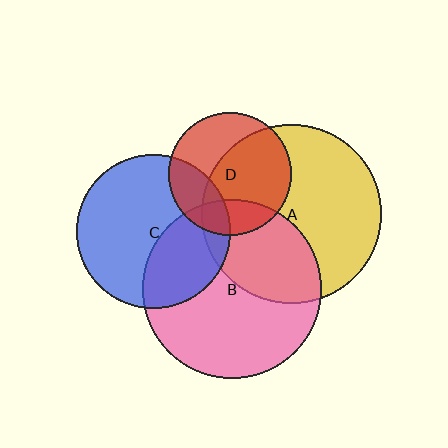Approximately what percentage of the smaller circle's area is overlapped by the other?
Approximately 25%.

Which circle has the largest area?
Circle A (yellow).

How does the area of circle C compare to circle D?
Approximately 1.6 times.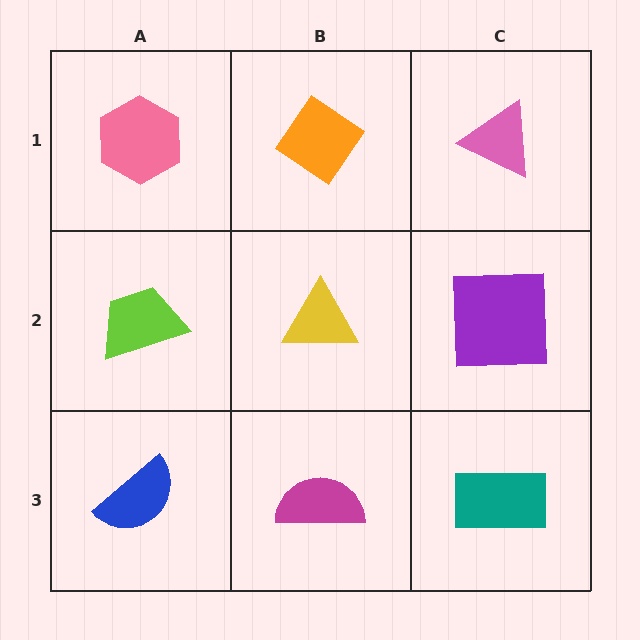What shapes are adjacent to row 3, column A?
A lime trapezoid (row 2, column A), a magenta semicircle (row 3, column B).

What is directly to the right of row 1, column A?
An orange diamond.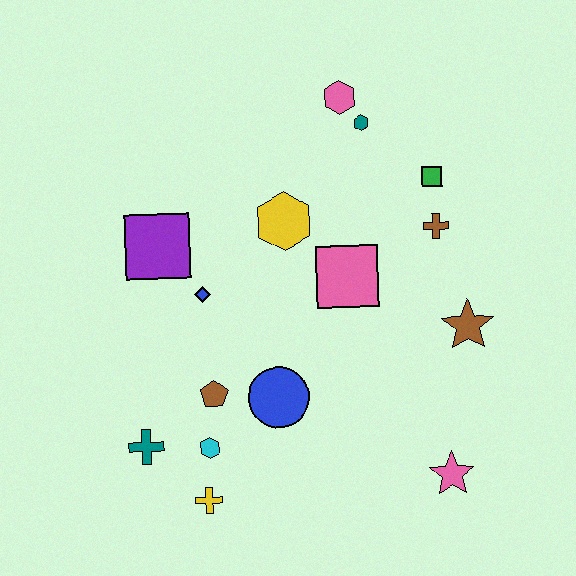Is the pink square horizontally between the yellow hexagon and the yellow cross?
No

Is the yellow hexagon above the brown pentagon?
Yes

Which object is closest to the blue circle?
The brown pentagon is closest to the blue circle.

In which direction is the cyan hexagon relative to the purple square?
The cyan hexagon is below the purple square.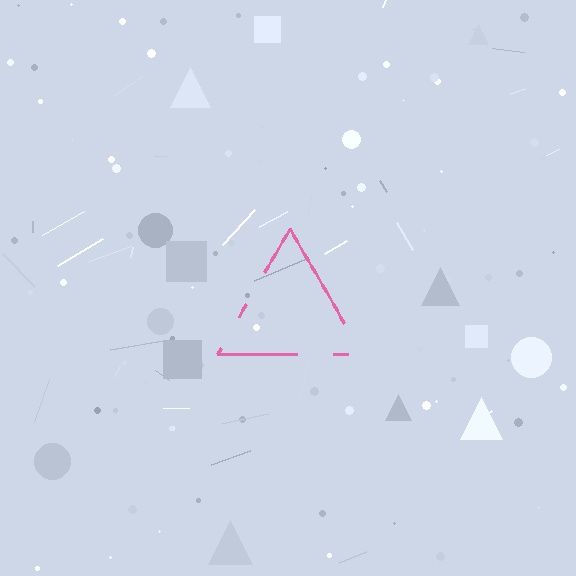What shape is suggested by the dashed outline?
The dashed outline suggests a triangle.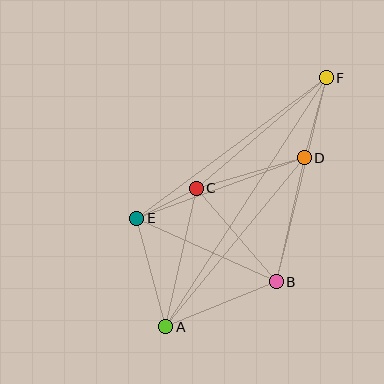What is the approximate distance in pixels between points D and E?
The distance between D and E is approximately 178 pixels.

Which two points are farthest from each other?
Points A and F are farthest from each other.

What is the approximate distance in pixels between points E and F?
The distance between E and F is approximately 236 pixels.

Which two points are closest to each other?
Points C and E are closest to each other.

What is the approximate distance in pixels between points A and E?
The distance between A and E is approximately 112 pixels.